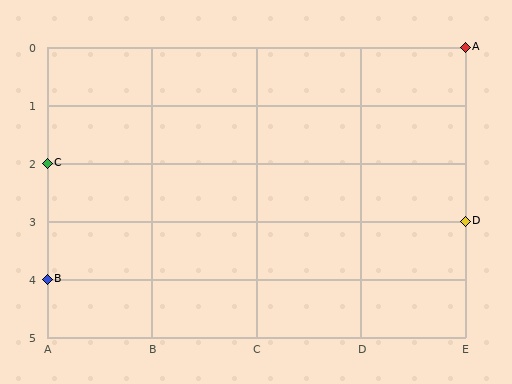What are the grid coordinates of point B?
Point B is at grid coordinates (A, 4).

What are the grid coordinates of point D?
Point D is at grid coordinates (E, 3).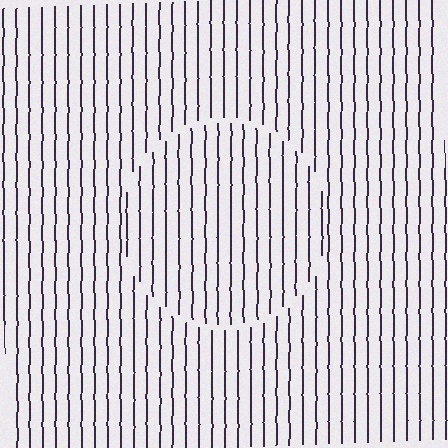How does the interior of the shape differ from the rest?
The interior of the shape contains the same grating, shifted by half a period — the contour is defined by the phase discontinuity where line-ends from the inner and outer gratings abut.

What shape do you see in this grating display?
An illusory circle. The interior of the shape contains the same grating, shifted by half a period — the contour is defined by the phase discontinuity where line-ends from the inner and outer gratings abut.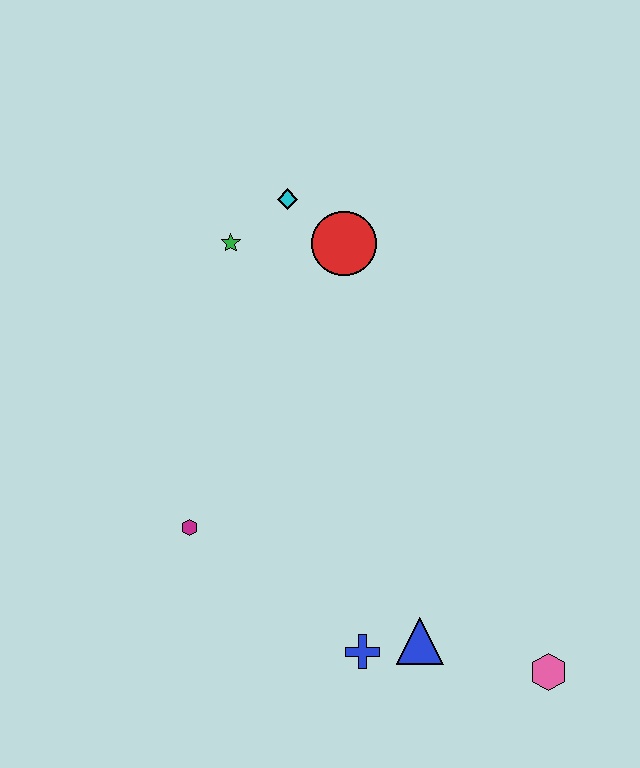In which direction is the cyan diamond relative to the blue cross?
The cyan diamond is above the blue cross.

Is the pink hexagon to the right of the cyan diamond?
Yes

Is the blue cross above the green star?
No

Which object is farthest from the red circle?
The pink hexagon is farthest from the red circle.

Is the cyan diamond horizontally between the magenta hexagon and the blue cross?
Yes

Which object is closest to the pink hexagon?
The blue triangle is closest to the pink hexagon.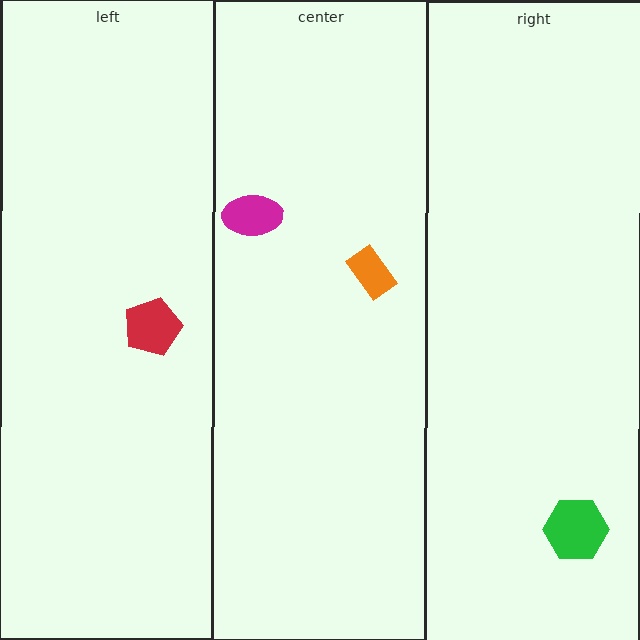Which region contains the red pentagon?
The left region.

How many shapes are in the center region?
2.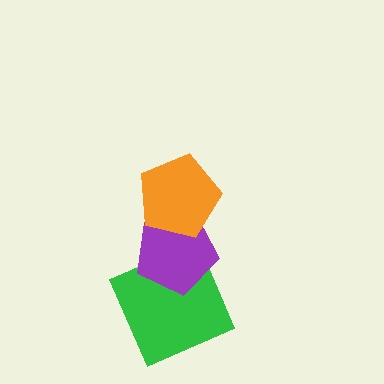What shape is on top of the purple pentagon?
The orange pentagon is on top of the purple pentagon.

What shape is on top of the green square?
The purple pentagon is on top of the green square.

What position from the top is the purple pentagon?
The purple pentagon is 2nd from the top.